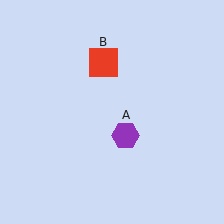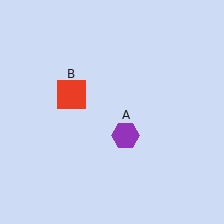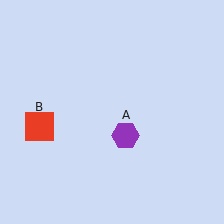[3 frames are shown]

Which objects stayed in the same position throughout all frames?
Purple hexagon (object A) remained stationary.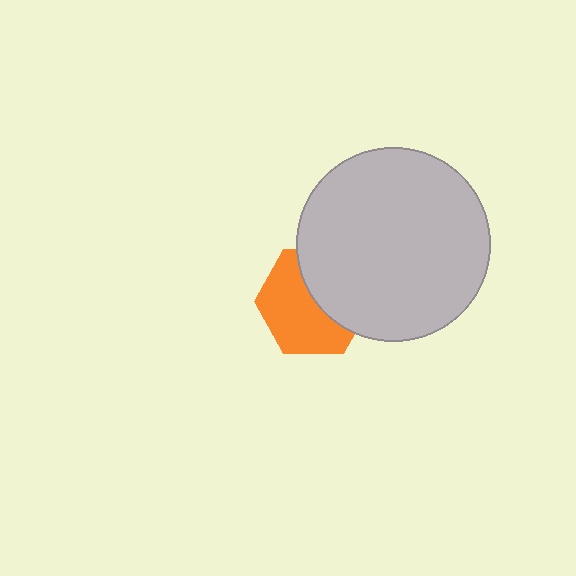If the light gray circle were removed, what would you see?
You would see the complete orange hexagon.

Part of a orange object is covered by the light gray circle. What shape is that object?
It is a hexagon.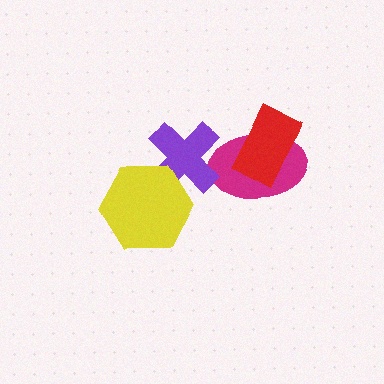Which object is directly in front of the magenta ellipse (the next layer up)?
The red rectangle is directly in front of the magenta ellipse.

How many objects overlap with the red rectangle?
1 object overlaps with the red rectangle.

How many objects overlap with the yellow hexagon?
1 object overlaps with the yellow hexagon.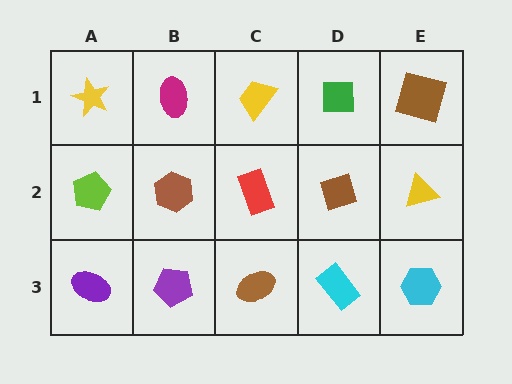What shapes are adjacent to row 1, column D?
A brown diamond (row 2, column D), a yellow trapezoid (row 1, column C), a brown square (row 1, column E).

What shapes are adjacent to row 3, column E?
A yellow triangle (row 2, column E), a cyan rectangle (row 3, column D).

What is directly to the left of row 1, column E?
A green square.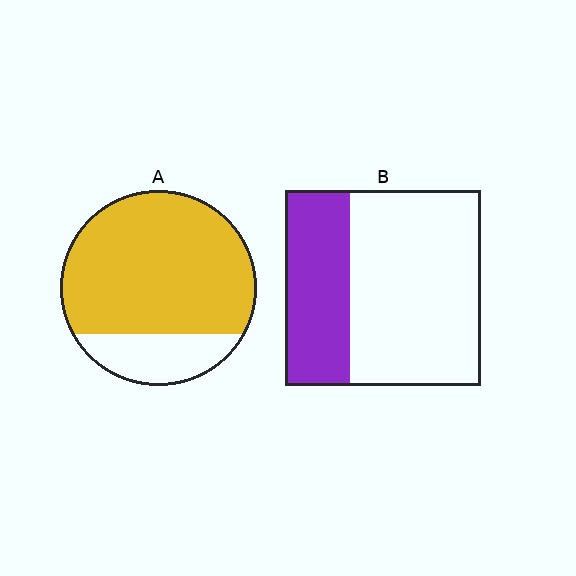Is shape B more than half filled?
No.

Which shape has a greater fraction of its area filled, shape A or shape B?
Shape A.